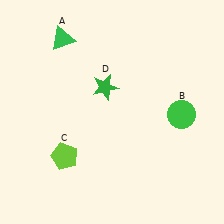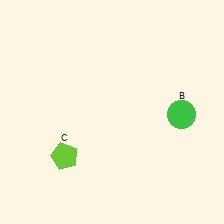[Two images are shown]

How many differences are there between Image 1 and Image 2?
There are 2 differences between the two images.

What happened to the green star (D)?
The green star (D) was removed in Image 2. It was in the top-left area of Image 1.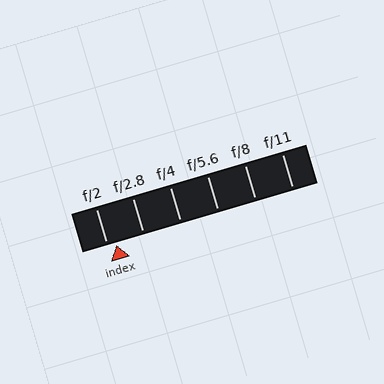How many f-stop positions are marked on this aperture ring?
There are 6 f-stop positions marked.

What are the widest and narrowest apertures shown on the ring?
The widest aperture shown is f/2 and the narrowest is f/11.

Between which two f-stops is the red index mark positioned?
The index mark is between f/2 and f/2.8.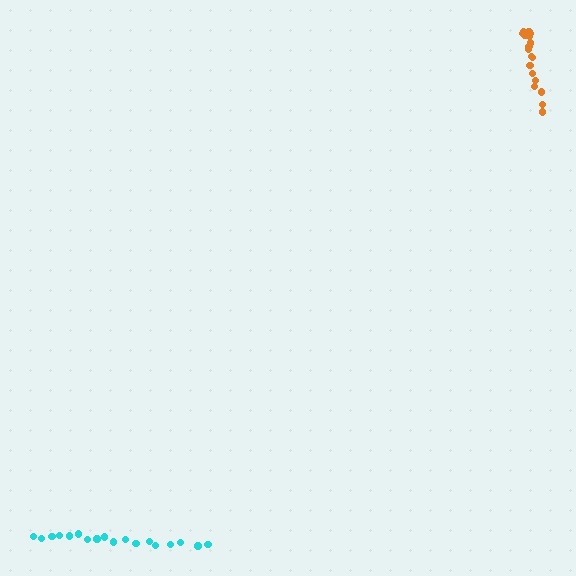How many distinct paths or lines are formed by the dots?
There are 2 distinct paths.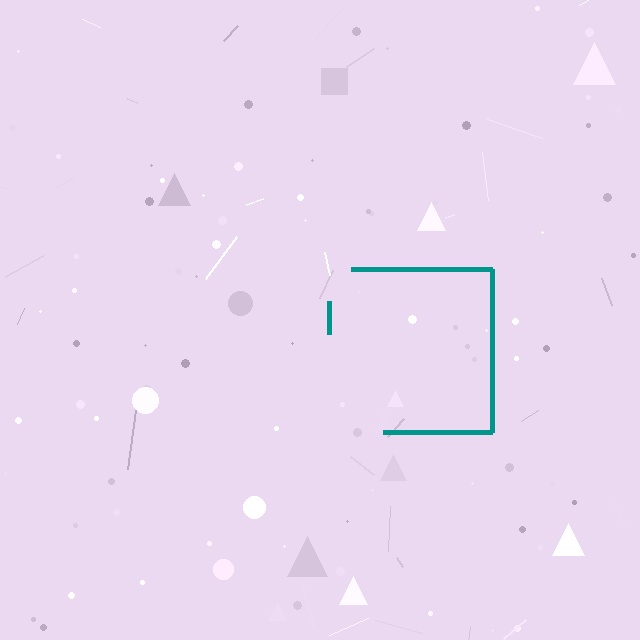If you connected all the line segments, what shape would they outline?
They would outline a square.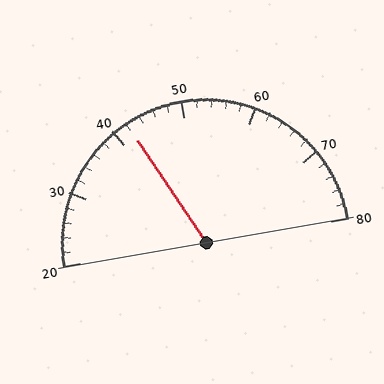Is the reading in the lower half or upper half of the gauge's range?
The reading is in the lower half of the range (20 to 80).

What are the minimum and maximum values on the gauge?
The gauge ranges from 20 to 80.